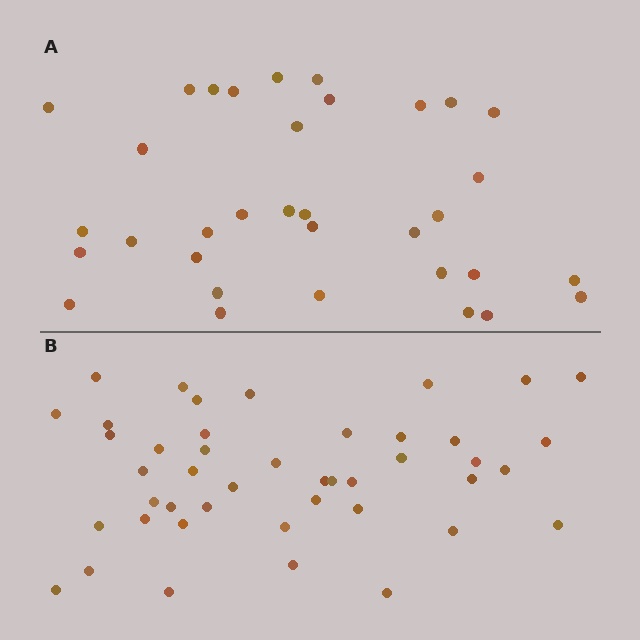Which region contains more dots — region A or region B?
Region B (the bottom region) has more dots.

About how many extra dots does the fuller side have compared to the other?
Region B has roughly 10 or so more dots than region A.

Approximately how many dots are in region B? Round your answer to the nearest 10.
About 40 dots. (The exact count is 44, which rounds to 40.)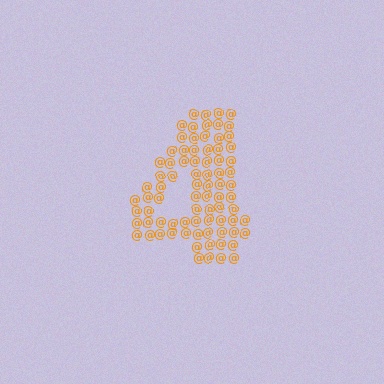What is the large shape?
The large shape is the digit 4.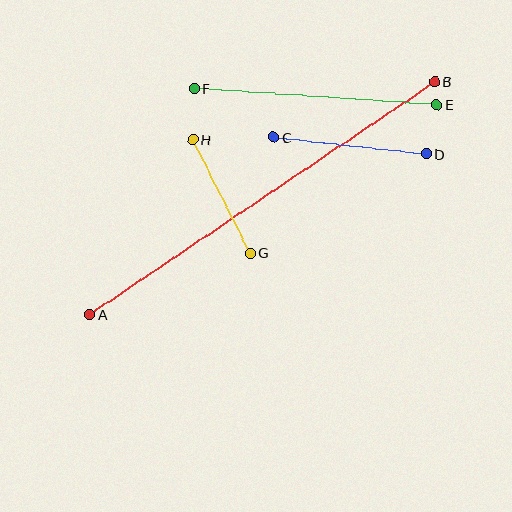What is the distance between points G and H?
The distance is approximately 127 pixels.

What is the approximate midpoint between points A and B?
The midpoint is at approximately (262, 198) pixels.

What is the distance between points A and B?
The distance is approximately 416 pixels.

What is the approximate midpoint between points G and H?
The midpoint is at approximately (222, 196) pixels.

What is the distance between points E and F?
The distance is approximately 243 pixels.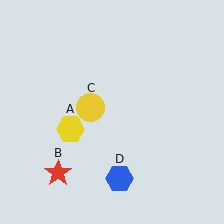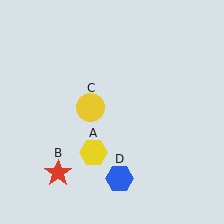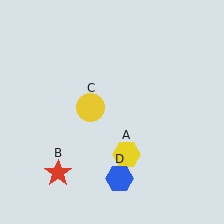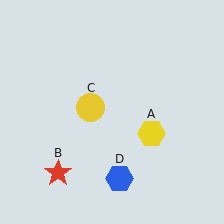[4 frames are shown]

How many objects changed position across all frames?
1 object changed position: yellow hexagon (object A).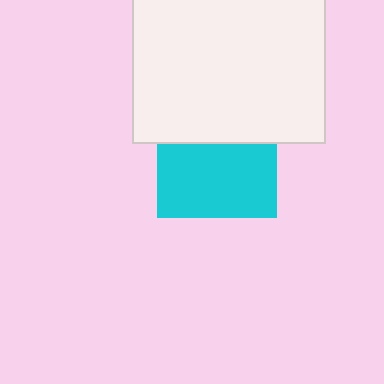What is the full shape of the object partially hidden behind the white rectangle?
The partially hidden object is a cyan square.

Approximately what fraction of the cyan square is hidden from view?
Roughly 38% of the cyan square is hidden behind the white rectangle.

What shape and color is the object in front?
The object in front is a white rectangle.